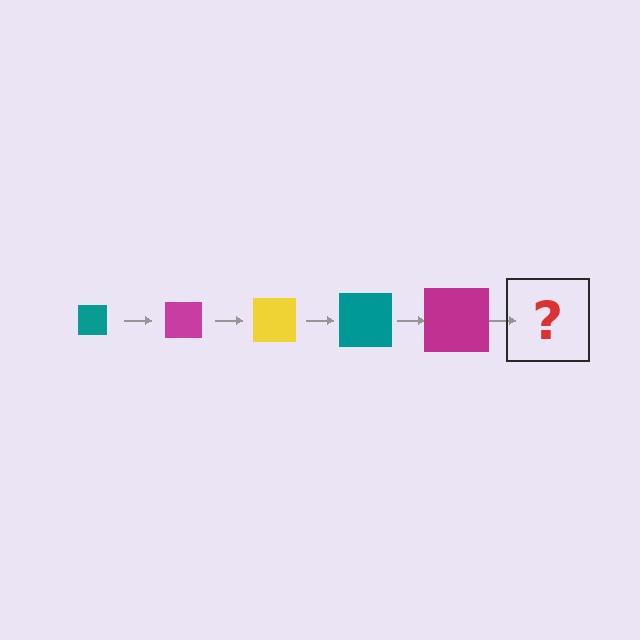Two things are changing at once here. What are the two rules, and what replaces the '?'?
The two rules are that the square grows larger each step and the color cycles through teal, magenta, and yellow. The '?' should be a yellow square, larger than the previous one.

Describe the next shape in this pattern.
It should be a yellow square, larger than the previous one.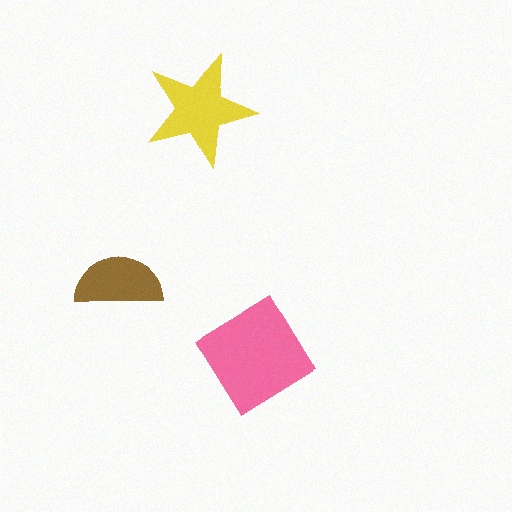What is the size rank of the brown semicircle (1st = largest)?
3rd.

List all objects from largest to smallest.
The pink diamond, the yellow star, the brown semicircle.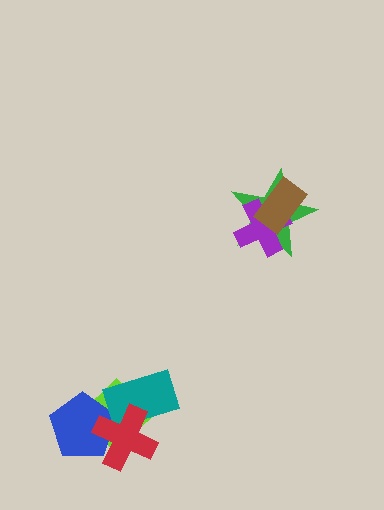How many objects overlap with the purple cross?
2 objects overlap with the purple cross.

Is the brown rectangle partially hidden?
No, no other shape covers it.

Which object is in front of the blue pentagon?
The red cross is in front of the blue pentagon.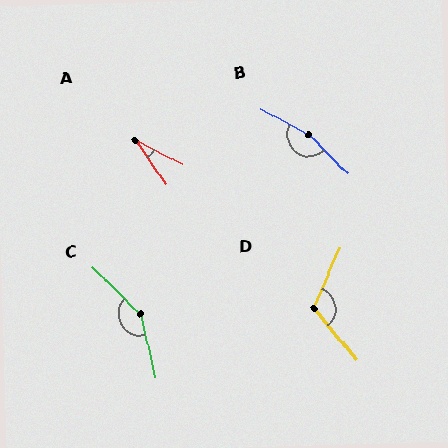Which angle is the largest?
B, at approximately 162 degrees.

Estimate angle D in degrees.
Approximately 118 degrees.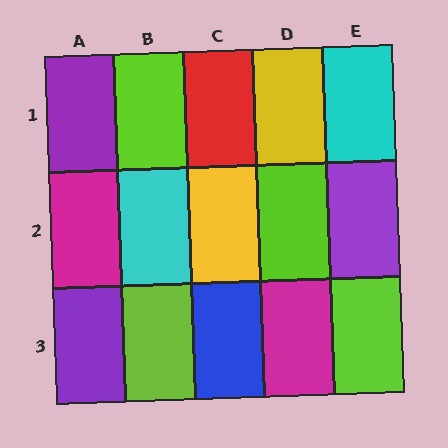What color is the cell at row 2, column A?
Magenta.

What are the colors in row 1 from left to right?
Purple, lime, red, yellow, cyan.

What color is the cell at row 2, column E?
Purple.